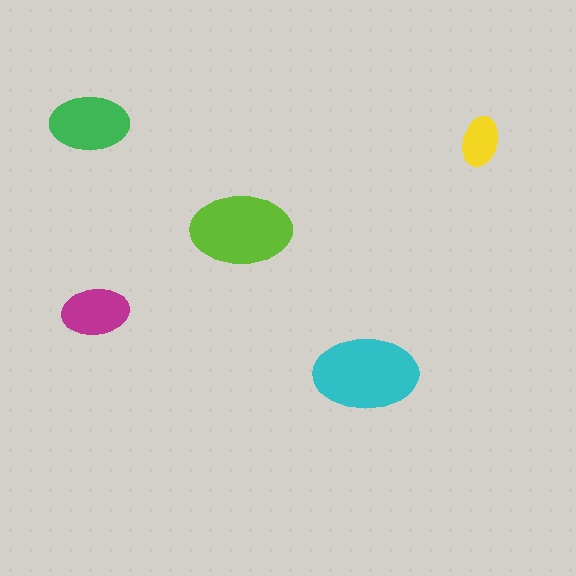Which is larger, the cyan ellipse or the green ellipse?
The cyan one.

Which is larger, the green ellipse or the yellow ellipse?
The green one.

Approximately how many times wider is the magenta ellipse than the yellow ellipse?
About 1.5 times wider.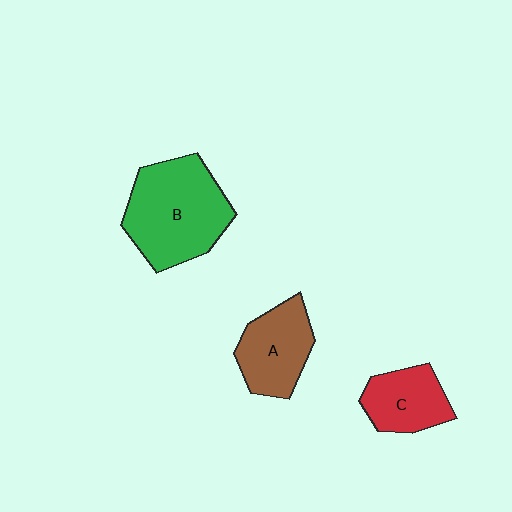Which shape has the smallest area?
Shape C (red).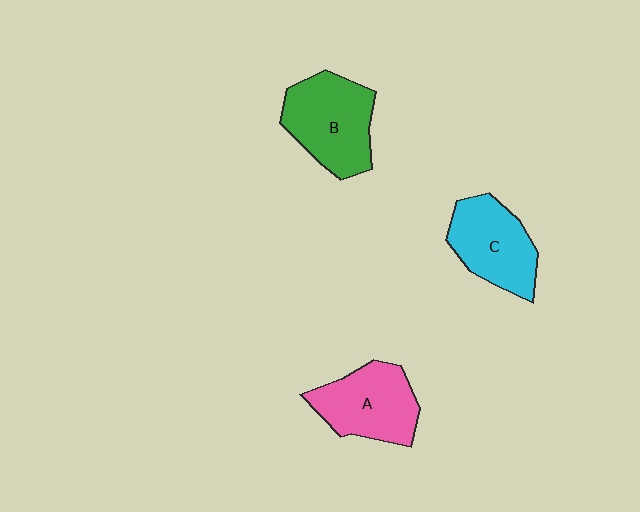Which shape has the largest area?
Shape B (green).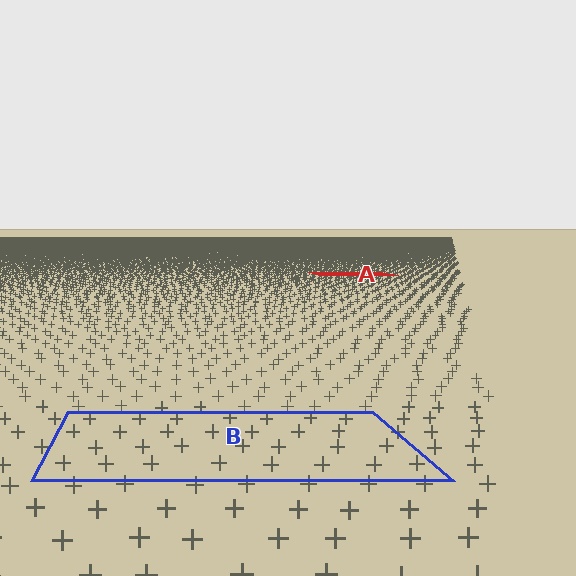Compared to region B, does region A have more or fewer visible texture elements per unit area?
Region A has more texture elements per unit area — they are packed more densely because it is farther away.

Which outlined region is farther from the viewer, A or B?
Region A is farther from the viewer — the texture elements inside it appear smaller and more densely packed.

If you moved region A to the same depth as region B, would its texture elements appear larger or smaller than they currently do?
They would appear larger. At a closer depth, the same texture elements are projected at a bigger on-screen size.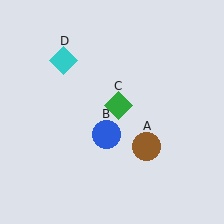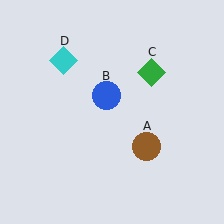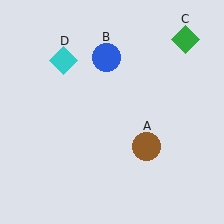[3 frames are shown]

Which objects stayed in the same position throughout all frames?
Brown circle (object A) and cyan diamond (object D) remained stationary.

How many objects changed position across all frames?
2 objects changed position: blue circle (object B), green diamond (object C).